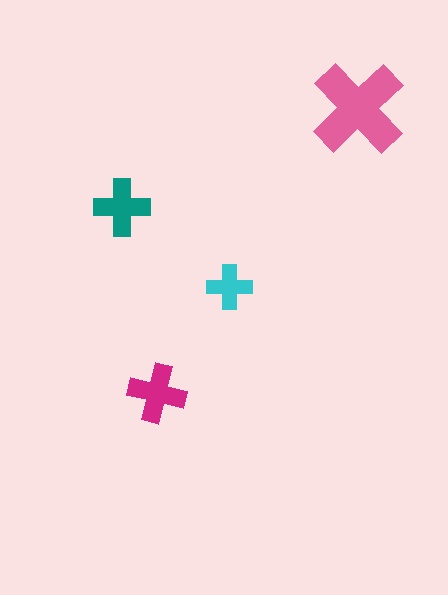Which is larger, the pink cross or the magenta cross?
The pink one.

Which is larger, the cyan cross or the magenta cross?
The magenta one.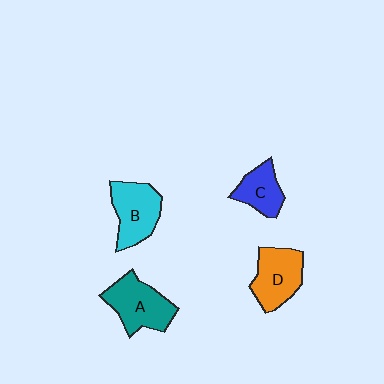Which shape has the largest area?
Shape A (teal).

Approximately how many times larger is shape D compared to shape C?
Approximately 1.4 times.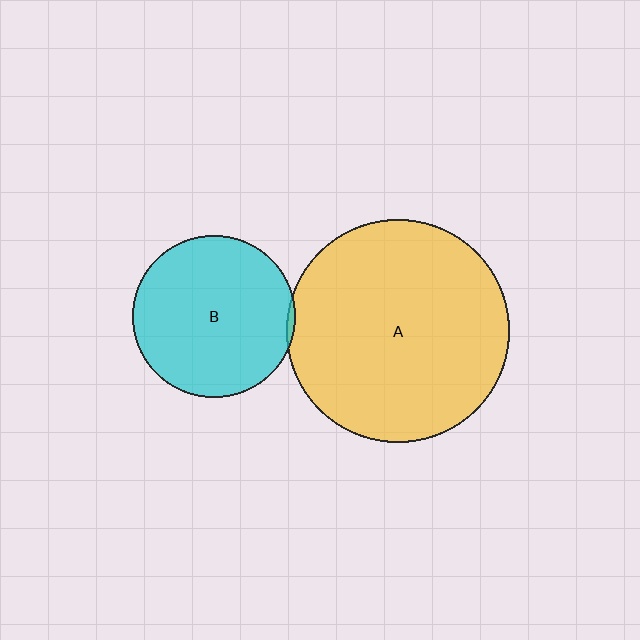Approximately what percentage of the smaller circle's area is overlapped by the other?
Approximately 5%.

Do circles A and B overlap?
Yes.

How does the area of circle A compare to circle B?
Approximately 1.9 times.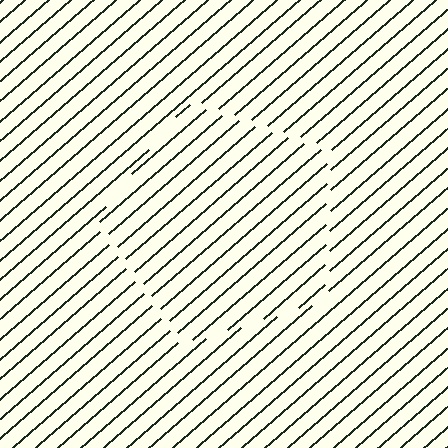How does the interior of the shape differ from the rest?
The interior of the shape contains the same grating, shifted by half a period — the contour is defined by the phase discontinuity where line-ends from the inner and outer gratings abut.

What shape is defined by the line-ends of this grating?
An illusory pentagon. The interior of the shape contains the same grating, shifted by half a period — the contour is defined by the phase discontinuity where line-ends from the inner and outer gratings abut.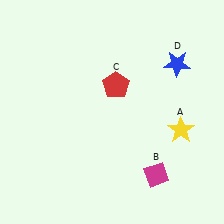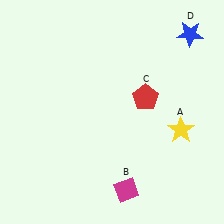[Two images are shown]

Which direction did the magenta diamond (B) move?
The magenta diamond (B) moved left.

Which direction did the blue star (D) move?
The blue star (D) moved up.